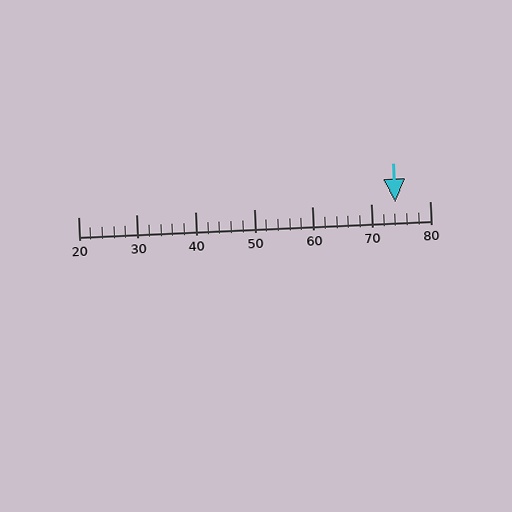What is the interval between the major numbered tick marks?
The major tick marks are spaced 10 units apart.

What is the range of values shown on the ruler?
The ruler shows values from 20 to 80.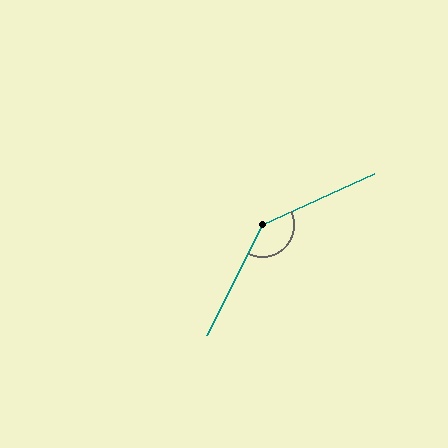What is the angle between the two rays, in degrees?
Approximately 141 degrees.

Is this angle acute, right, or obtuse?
It is obtuse.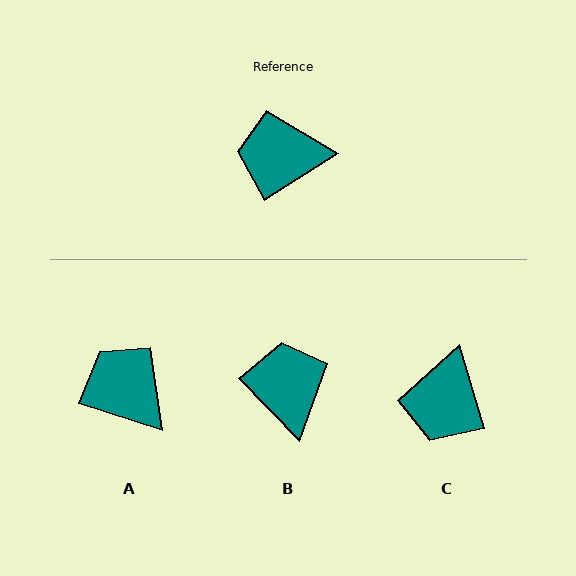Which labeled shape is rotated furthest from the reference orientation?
B, about 79 degrees away.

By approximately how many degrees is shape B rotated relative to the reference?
Approximately 79 degrees clockwise.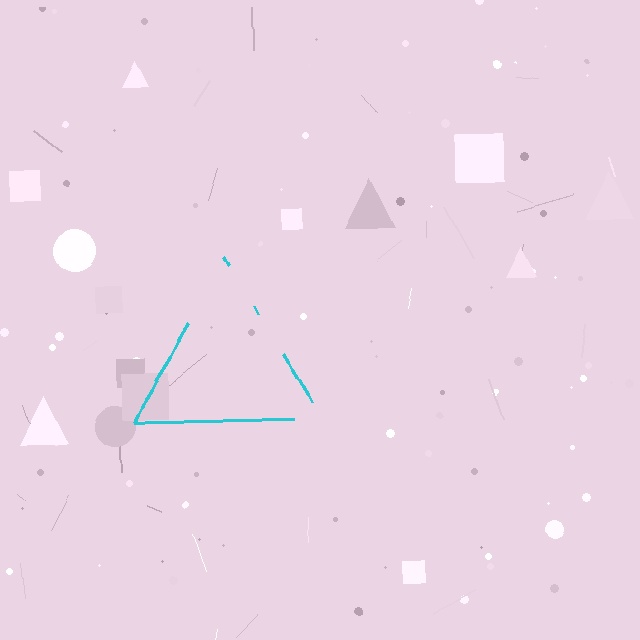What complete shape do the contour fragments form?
The contour fragments form a triangle.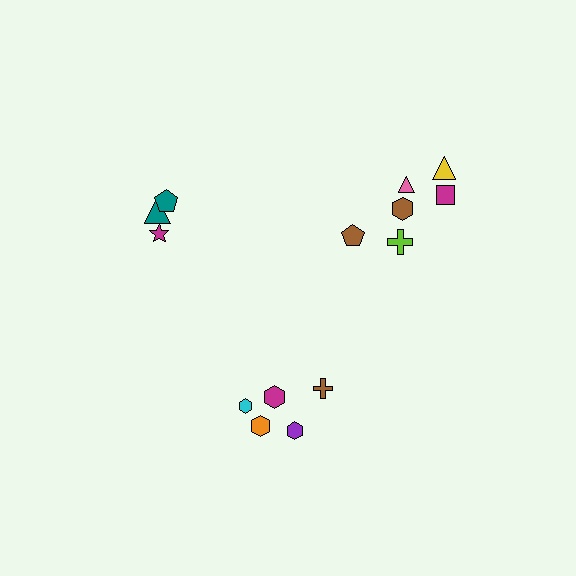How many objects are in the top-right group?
There are 7 objects.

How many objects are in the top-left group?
There are 3 objects.